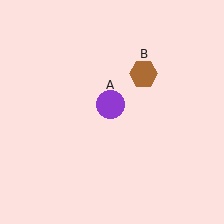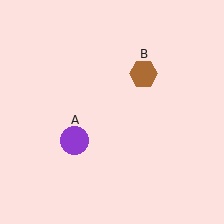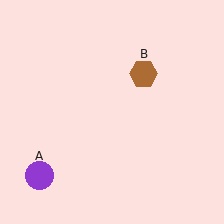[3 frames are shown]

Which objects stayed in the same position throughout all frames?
Brown hexagon (object B) remained stationary.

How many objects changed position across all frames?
1 object changed position: purple circle (object A).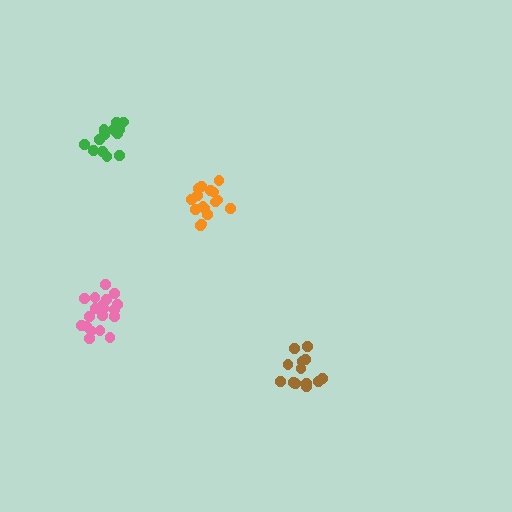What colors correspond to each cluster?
The clusters are colored: green, brown, orange, pink.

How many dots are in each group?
Group 1: 15 dots, Group 2: 13 dots, Group 3: 16 dots, Group 4: 19 dots (63 total).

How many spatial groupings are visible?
There are 4 spatial groupings.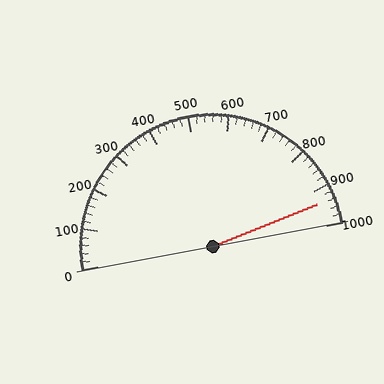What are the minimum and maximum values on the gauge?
The gauge ranges from 0 to 1000.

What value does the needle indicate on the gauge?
The needle indicates approximately 940.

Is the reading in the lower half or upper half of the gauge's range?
The reading is in the upper half of the range (0 to 1000).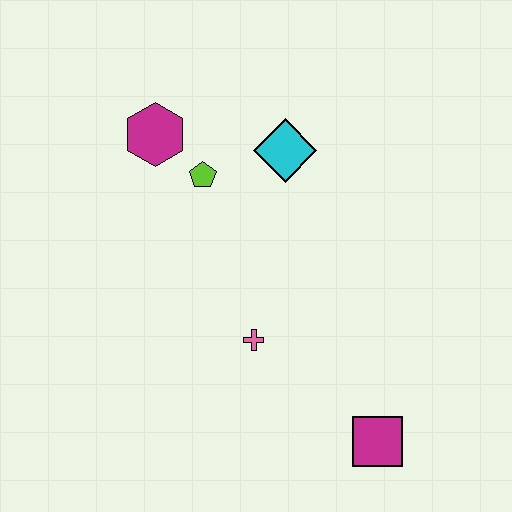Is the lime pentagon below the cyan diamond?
Yes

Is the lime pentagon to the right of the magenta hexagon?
Yes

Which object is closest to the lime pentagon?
The magenta hexagon is closest to the lime pentagon.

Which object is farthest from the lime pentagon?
The magenta square is farthest from the lime pentagon.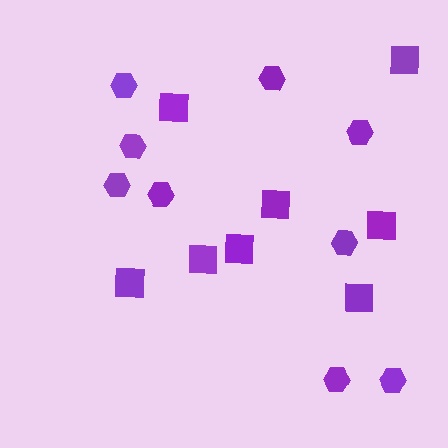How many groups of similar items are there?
There are 2 groups: one group of squares (8) and one group of hexagons (9).